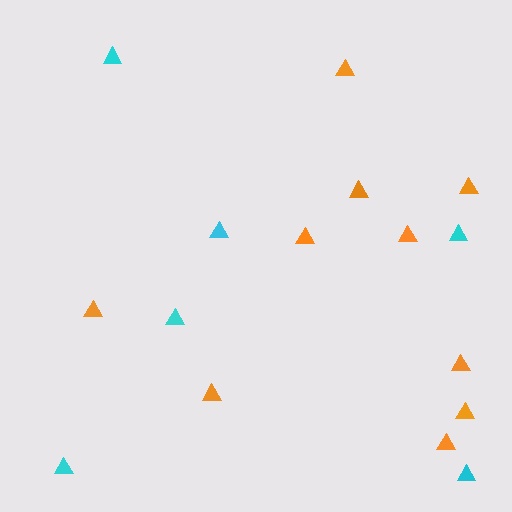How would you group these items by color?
There are 2 groups: one group of cyan triangles (6) and one group of orange triangles (10).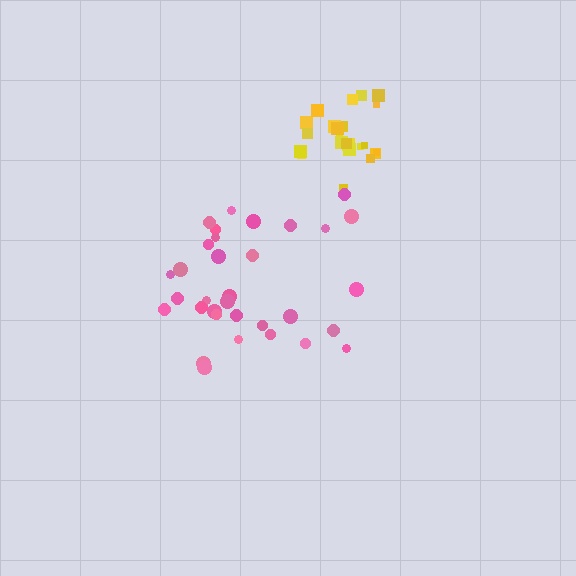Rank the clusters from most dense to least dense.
yellow, pink.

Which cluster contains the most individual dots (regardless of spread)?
Pink (33).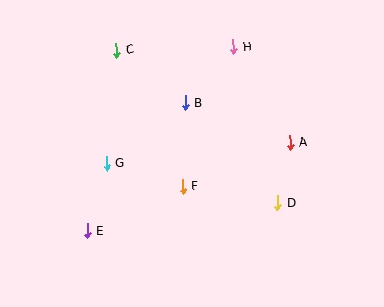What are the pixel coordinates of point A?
Point A is at (290, 143).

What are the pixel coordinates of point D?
Point D is at (278, 203).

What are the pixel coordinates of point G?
Point G is at (106, 163).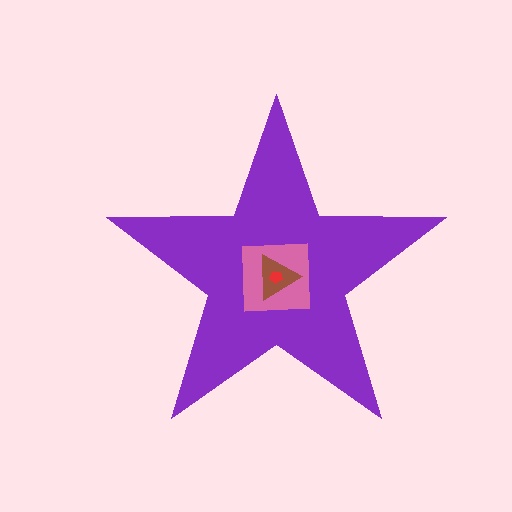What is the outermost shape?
The purple star.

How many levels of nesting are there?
4.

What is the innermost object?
The red pentagon.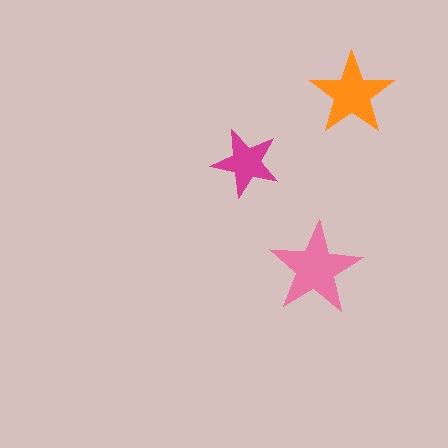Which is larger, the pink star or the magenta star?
The pink one.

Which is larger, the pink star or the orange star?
The pink one.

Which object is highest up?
The orange star is topmost.